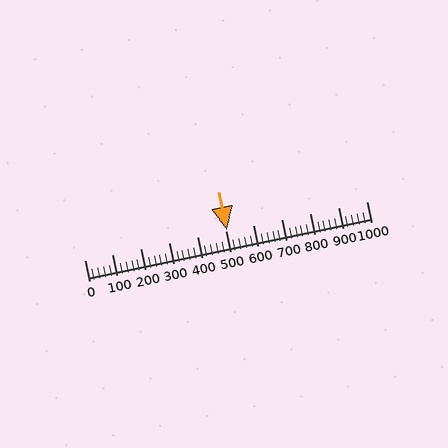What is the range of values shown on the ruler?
The ruler shows values from 0 to 1000.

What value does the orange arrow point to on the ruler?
The orange arrow points to approximately 505.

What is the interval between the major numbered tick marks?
The major tick marks are spaced 100 units apart.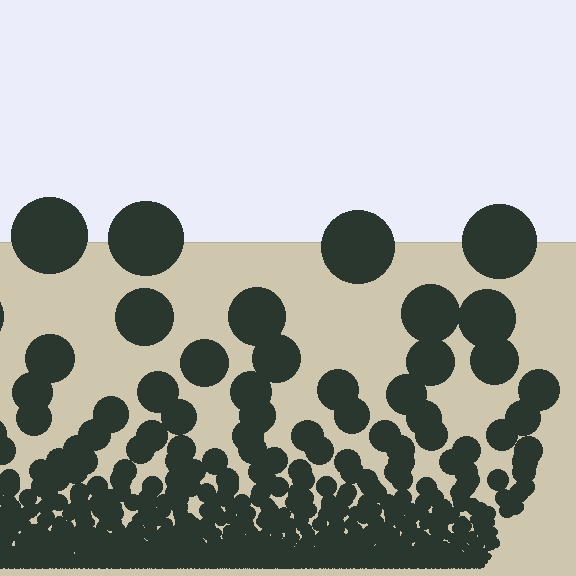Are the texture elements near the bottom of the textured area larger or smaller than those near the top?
Smaller. The gradient is inverted — elements near the bottom are smaller and denser.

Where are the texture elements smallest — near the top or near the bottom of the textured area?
Near the bottom.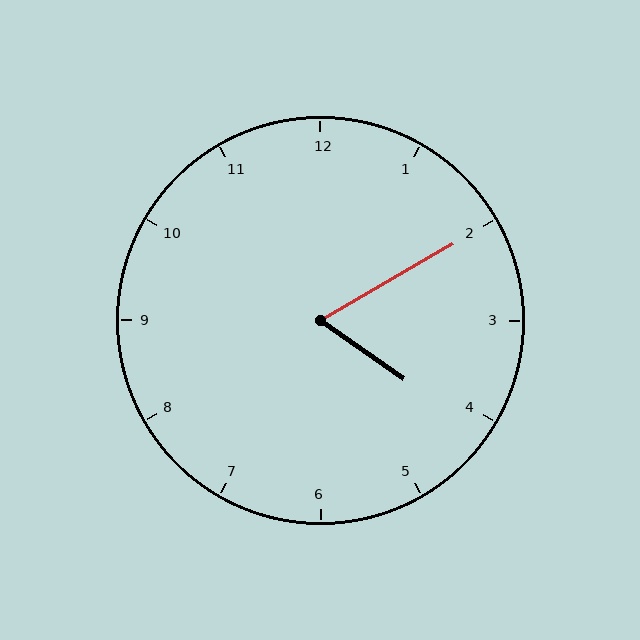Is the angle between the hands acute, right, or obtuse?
It is acute.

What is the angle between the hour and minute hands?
Approximately 65 degrees.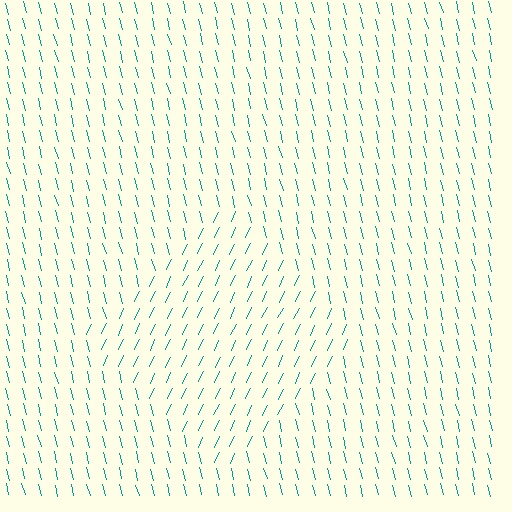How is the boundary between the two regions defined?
The boundary is defined purely by a change in line orientation (approximately 40 degrees difference). All lines are the same color and thickness.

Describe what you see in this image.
The image is filled with small teal line segments. A diamond region in the image has lines oriented differently from the surrounding lines, creating a visible texture boundary.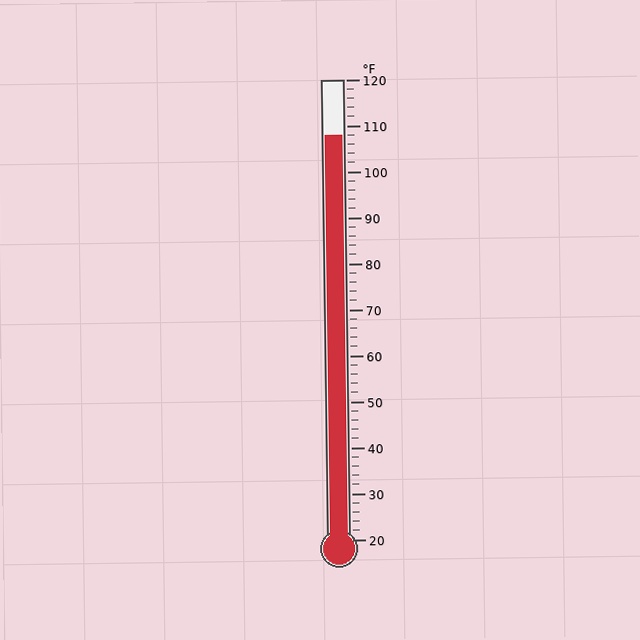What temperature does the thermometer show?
The thermometer shows approximately 108°F.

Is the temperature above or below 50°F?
The temperature is above 50°F.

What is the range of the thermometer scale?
The thermometer scale ranges from 20°F to 120°F.